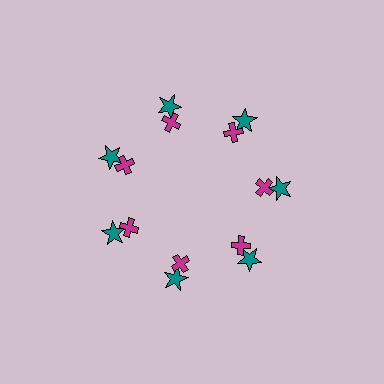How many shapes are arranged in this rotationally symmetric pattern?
There are 14 shapes, arranged in 7 groups of 2.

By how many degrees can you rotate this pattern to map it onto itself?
The pattern maps onto itself every 51 degrees of rotation.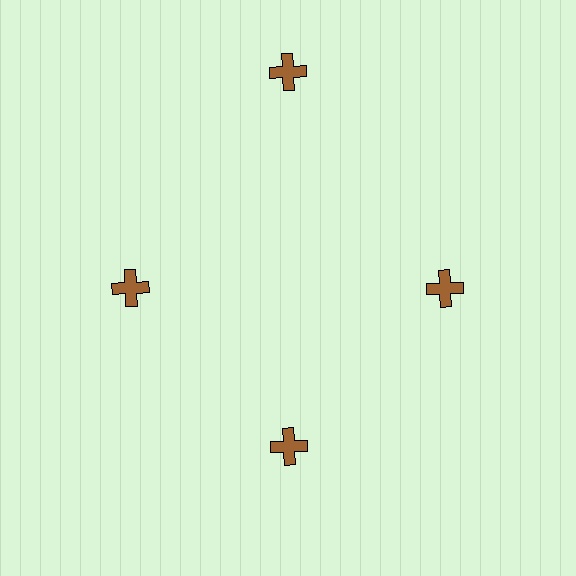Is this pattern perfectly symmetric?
No. The 4 brown crosses are arranged in a ring, but one element near the 12 o'clock position is pushed outward from the center, breaking the 4-fold rotational symmetry.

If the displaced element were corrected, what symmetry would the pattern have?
It would have 4-fold rotational symmetry — the pattern would map onto itself every 90 degrees.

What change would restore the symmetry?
The symmetry would be restored by moving it inward, back onto the ring so that all 4 crosses sit at equal angles and equal distance from the center.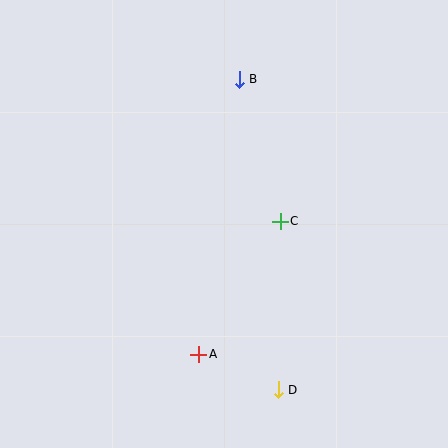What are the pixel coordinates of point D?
Point D is at (278, 390).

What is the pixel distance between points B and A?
The distance between B and A is 278 pixels.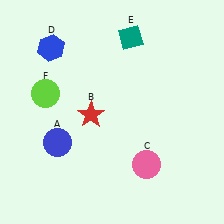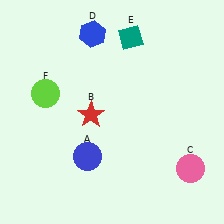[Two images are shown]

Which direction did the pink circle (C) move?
The pink circle (C) moved right.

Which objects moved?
The objects that moved are: the blue circle (A), the pink circle (C), the blue hexagon (D).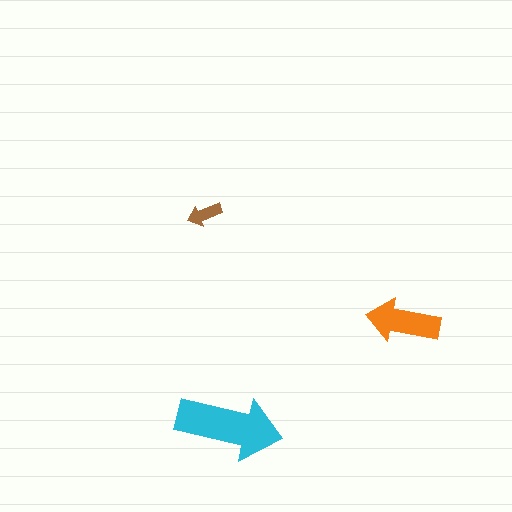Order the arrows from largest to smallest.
the cyan one, the orange one, the brown one.